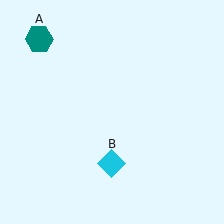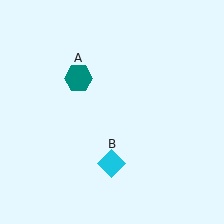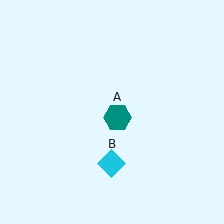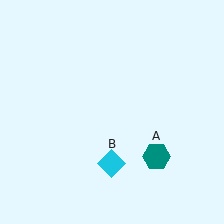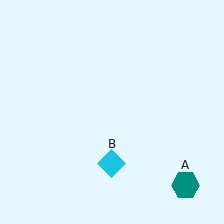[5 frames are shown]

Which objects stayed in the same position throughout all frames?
Cyan diamond (object B) remained stationary.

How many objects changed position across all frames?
1 object changed position: teal hexagon (object A).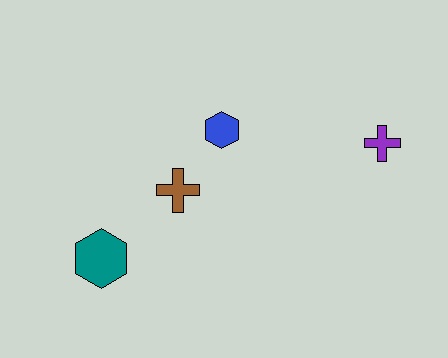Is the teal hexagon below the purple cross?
Yes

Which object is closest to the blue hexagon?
The brown cross is closest to the blue hexagon.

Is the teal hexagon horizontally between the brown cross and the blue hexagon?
No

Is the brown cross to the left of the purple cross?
Yes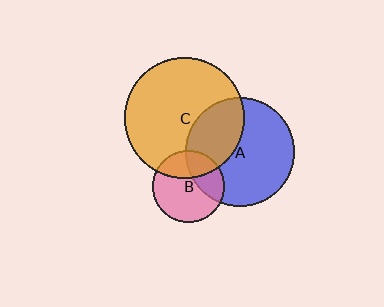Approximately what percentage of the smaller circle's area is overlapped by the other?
Approximately 30%.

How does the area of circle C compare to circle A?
Approximately 1.2 times.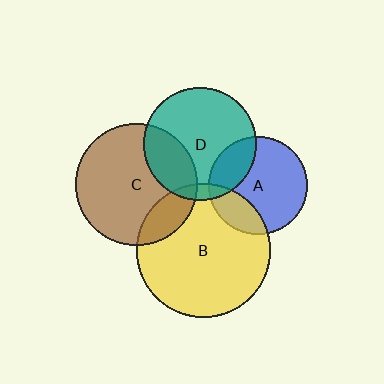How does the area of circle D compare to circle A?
Approximately 1.3 times.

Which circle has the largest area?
Circle B (yellow).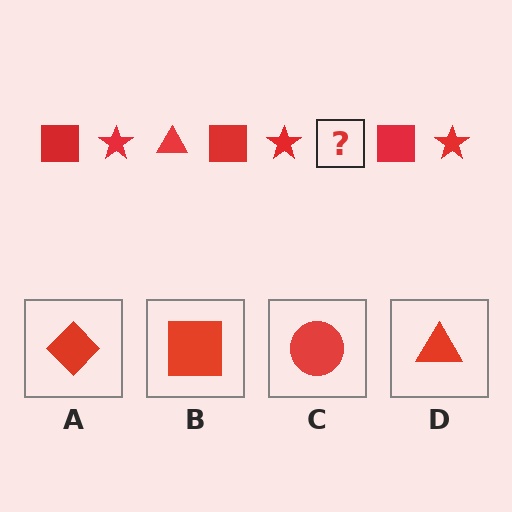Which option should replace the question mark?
Option D.